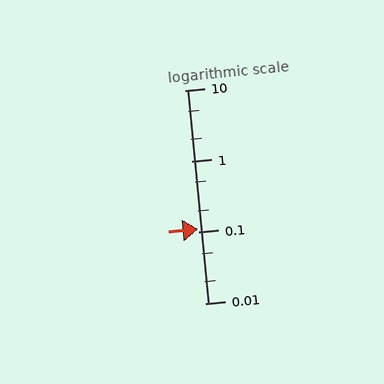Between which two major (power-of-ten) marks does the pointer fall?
The pointer is between 0.1 and 1.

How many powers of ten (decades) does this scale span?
The scale spans 3 decades, from 0.01 to 10.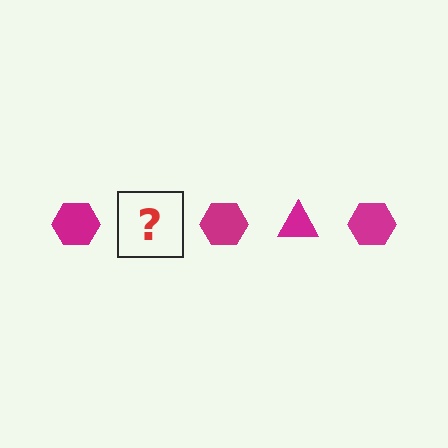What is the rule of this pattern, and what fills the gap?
The rule is that the pattern cycles through hexagon, triangle shapes in magenta. The gap should be filled with a magenta triangle.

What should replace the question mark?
The question mark should be replaced with a magenta triangle.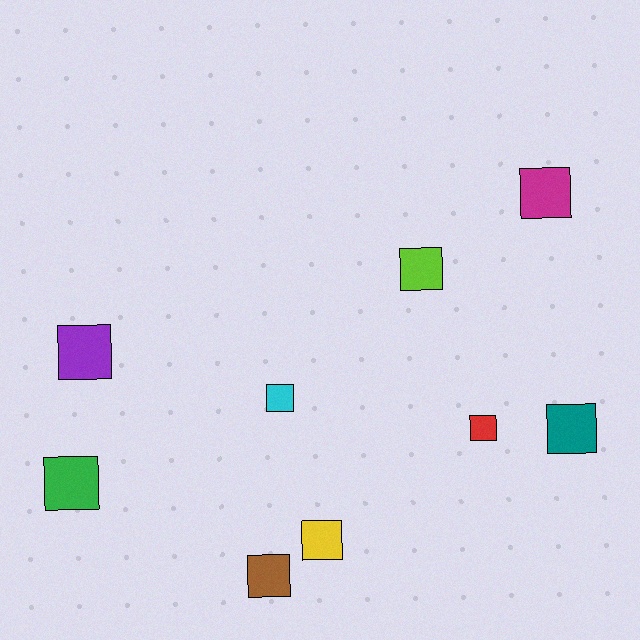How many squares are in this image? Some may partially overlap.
There are 9 squares.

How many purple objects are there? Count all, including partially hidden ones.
There is 1 purple object.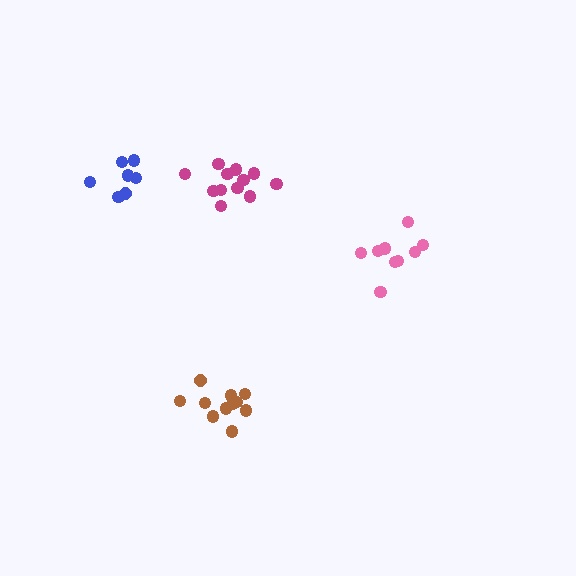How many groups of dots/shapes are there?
There are 4 groups.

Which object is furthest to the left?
The blue cluster is leftmost.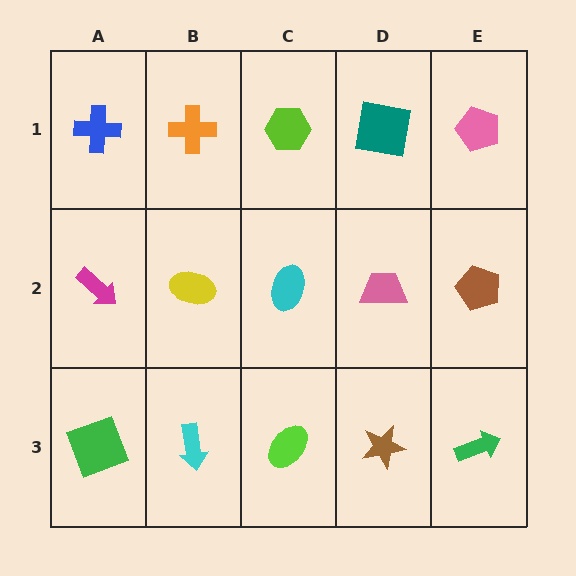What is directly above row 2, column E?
A pink pentagon.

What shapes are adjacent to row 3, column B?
A yellow ellipse (row 2, column B), a green square (row 3, column A), a lime ellipse (row 3, column C).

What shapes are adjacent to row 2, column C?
A lime hexagon (row 1, column C), a lime ellipse (row 3, column C), a yellow ellipse (row 2, column B), a pink trapezoid (row 2, column D).